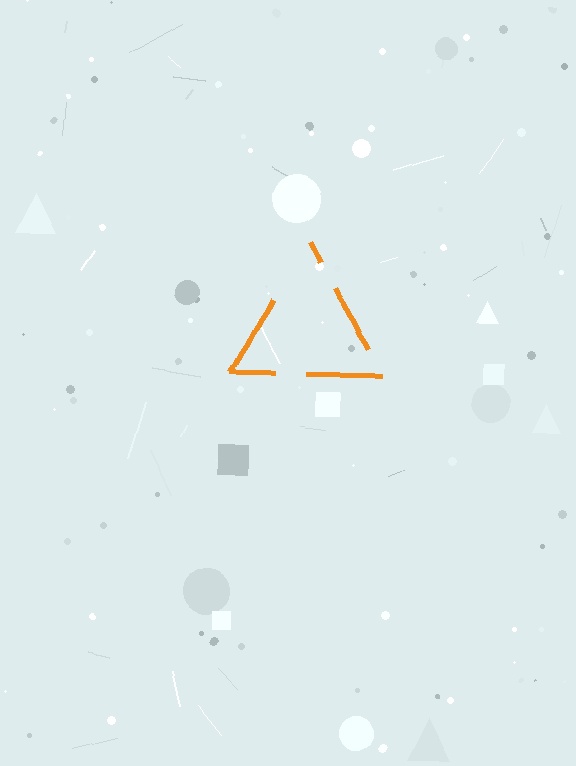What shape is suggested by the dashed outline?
The dashed outline suggests a triangle.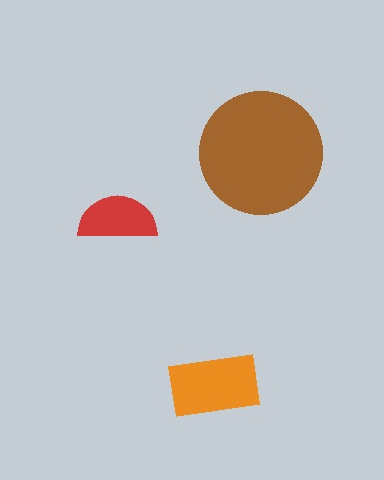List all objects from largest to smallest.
The brown circle, the orange rectangle, the red semicircle.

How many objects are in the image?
There are 3 objects in the image.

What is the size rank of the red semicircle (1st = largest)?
3rd.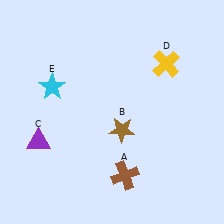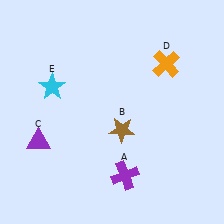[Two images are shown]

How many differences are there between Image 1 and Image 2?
There are 2 differences between the two images.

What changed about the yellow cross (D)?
In Image 1, D is yellow. In Image 2, it changed to orange.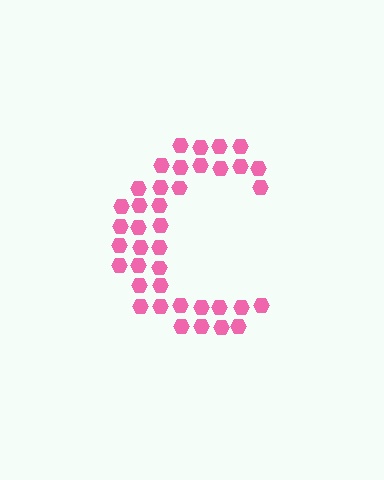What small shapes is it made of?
It is made of small hexagons.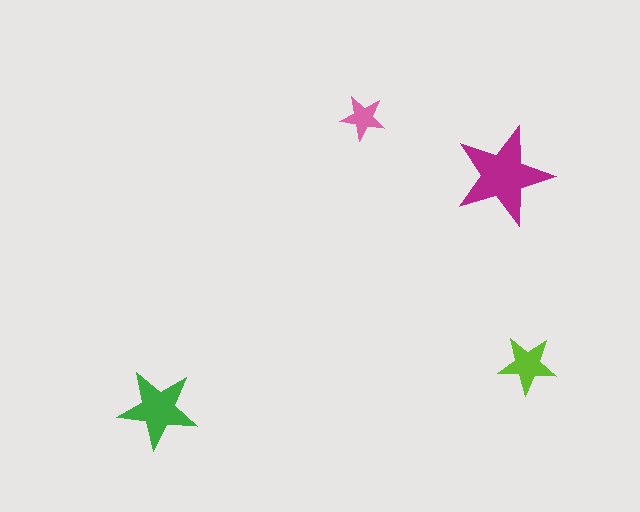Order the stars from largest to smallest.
the magenta one, the green one, the lime one, the pink one.